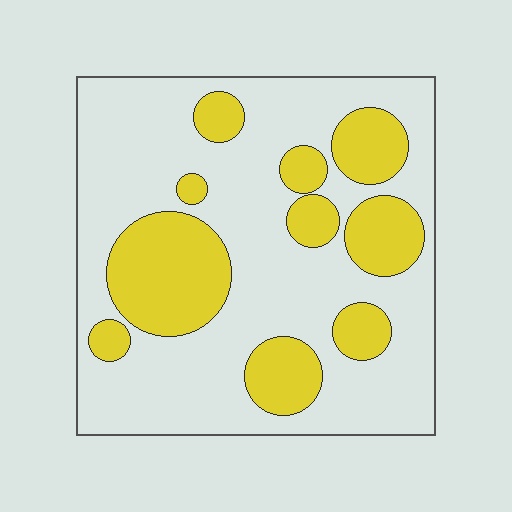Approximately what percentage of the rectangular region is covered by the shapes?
Approximately 30%.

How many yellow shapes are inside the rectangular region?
10.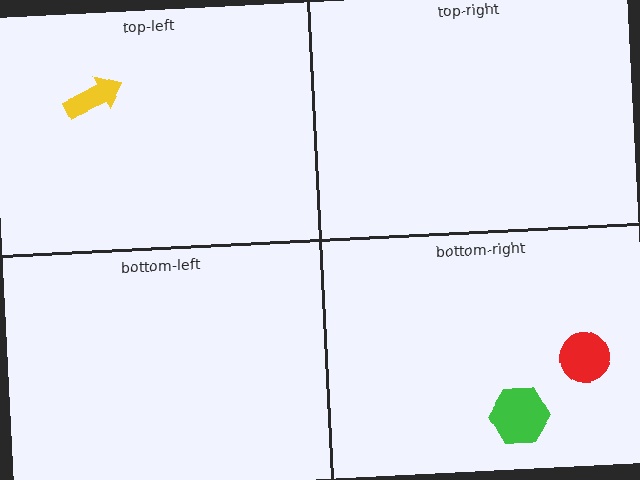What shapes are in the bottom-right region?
The red circle, the green hexagon.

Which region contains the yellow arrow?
The top-left region.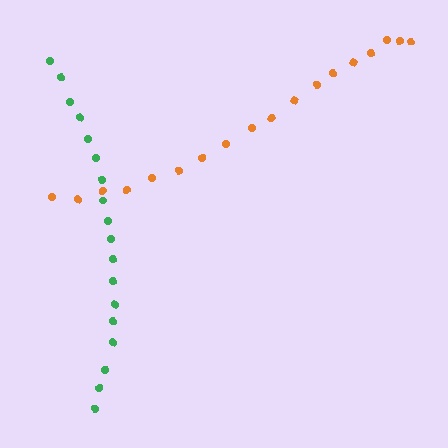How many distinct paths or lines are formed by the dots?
There are 2 distinct paths.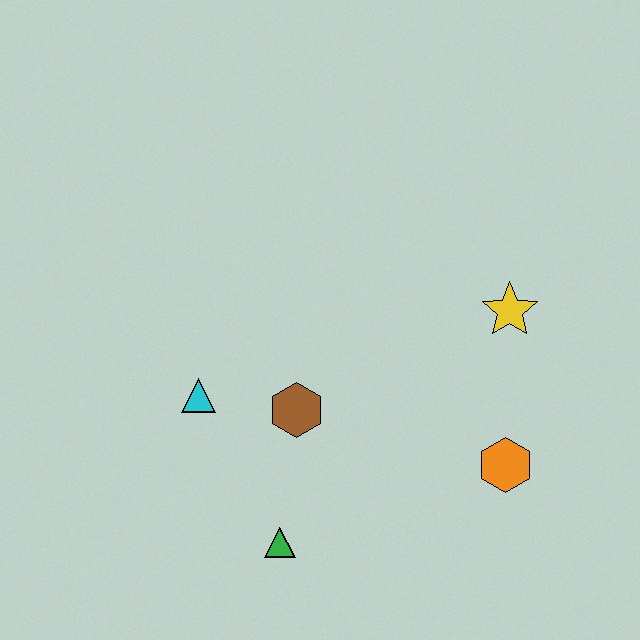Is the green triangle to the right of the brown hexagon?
No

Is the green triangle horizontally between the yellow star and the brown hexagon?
No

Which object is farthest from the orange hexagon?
The cyan triangle is farthest from the orange hexagon.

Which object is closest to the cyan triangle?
The brown hexagon is closest to the cyan triangle.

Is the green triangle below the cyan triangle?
Yes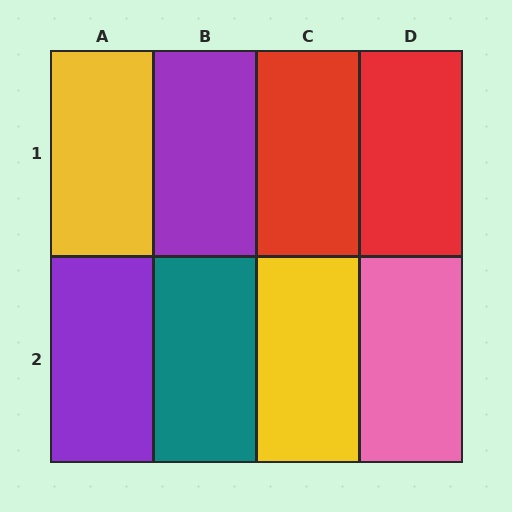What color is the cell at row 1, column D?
Red.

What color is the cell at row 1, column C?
Red.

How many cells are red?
2 cells are red.